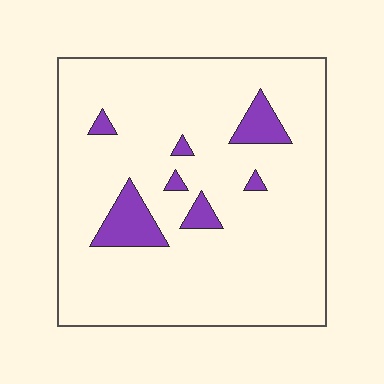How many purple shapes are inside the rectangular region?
7.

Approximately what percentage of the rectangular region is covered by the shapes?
Approximately 10%.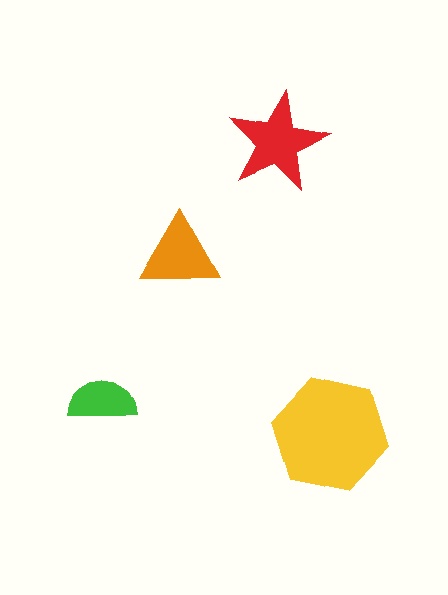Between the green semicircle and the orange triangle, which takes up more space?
The orange triangle.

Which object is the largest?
The yellow hexagon.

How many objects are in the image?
There are 4 objects in the image.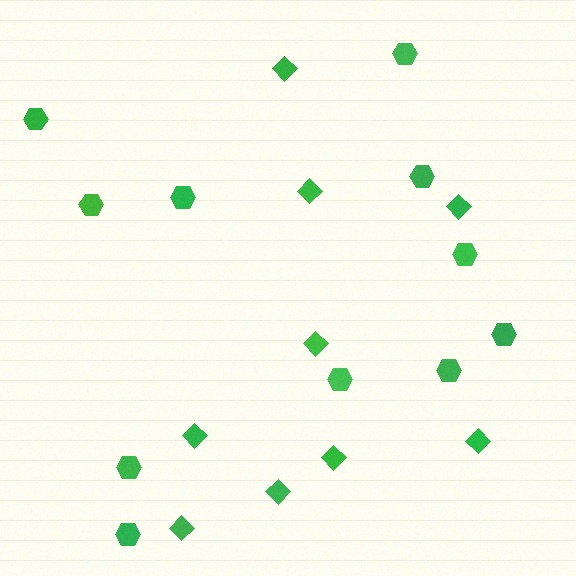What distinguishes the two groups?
There are 2 groups: one group of diamonds (9) and one group of hexagons (11).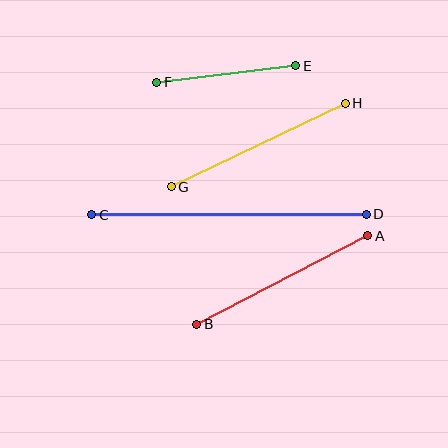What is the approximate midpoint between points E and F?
The midpoint is at approximately (226, 74) pixels.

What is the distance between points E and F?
The distance is approximately 140 pixels.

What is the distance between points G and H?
The distance is approximately 193 pixels.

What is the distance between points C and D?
The distance is approximately 275 pixels.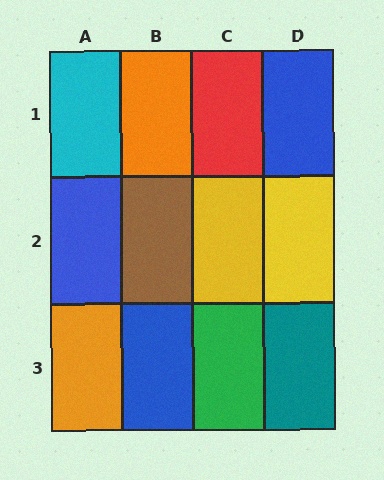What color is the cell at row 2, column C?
Yellow.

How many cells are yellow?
2 cells are yellow.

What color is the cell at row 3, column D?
Teal.